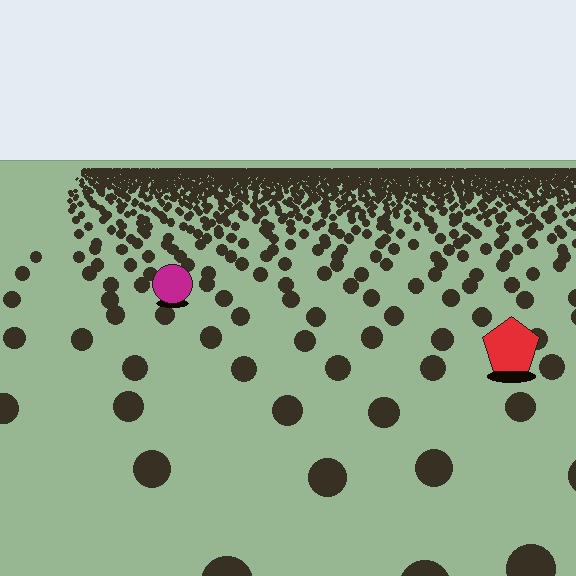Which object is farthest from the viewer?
The magenta circle is farthest from the viewer. It appears smaller and the ground texture around it is denser.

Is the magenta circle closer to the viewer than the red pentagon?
No. The red pentagon is closer — you can tell from the texture gradient: the ground texture is coarser near it.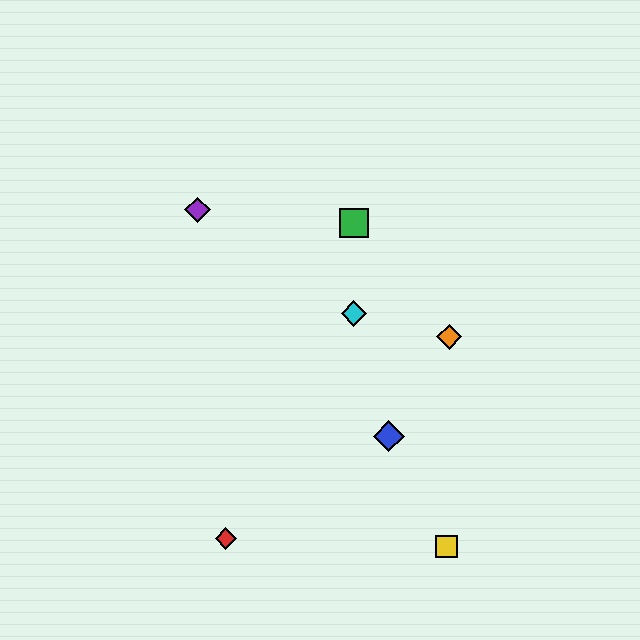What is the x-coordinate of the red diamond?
The red diamond is at x≈226.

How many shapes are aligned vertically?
2 shapes (the green square, the cyan diamond) are aligned vertically.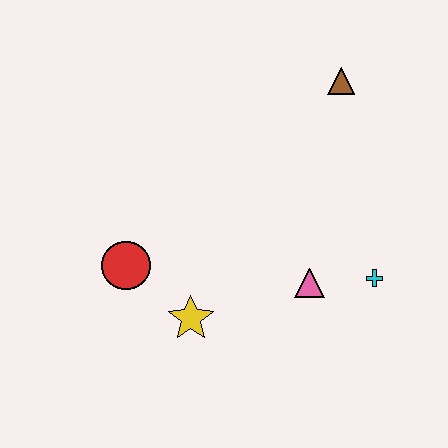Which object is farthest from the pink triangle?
The brown triangle is farthest from the pink triangle.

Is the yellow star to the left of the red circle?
No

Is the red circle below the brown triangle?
Yes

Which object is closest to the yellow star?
The red circle is closest to the yellow star.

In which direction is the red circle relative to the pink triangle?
The red circle is to the left of the pink triangle.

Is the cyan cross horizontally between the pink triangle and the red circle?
No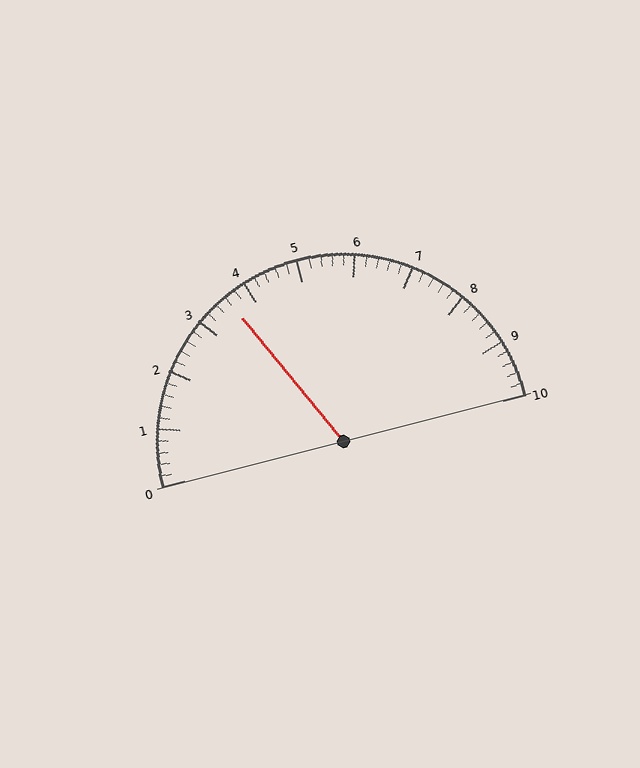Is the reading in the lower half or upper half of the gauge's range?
The reading is in the lower half of the range (0 to 10).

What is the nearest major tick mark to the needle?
The nearest major tick mark is 4.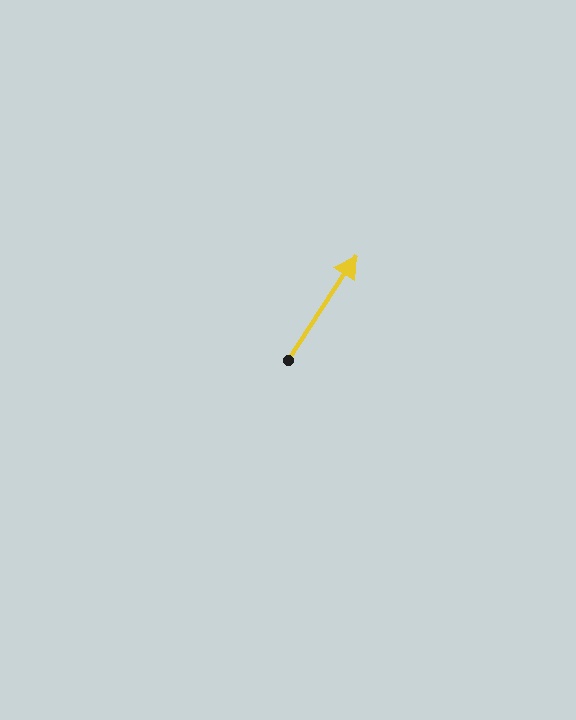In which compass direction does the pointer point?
Northeast.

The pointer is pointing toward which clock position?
Roughly 1 o'clock.